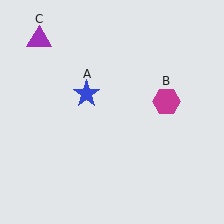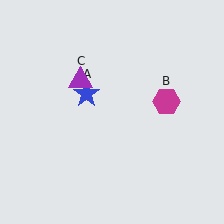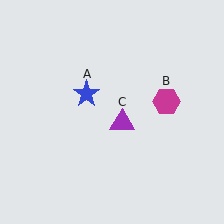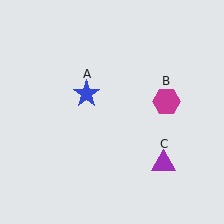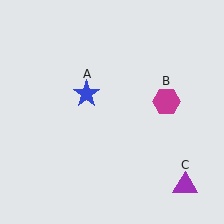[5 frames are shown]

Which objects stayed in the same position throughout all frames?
Blue star (object A) and magenta hexagon (object B) remained stationary.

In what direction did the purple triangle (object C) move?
The purple triangle (object C) moved down and to the right.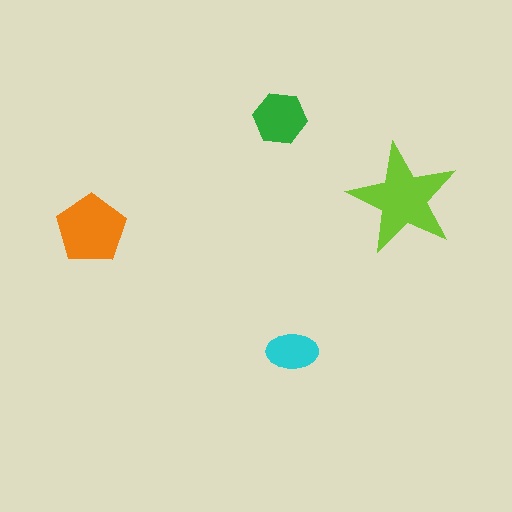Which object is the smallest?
The cyan ellipse.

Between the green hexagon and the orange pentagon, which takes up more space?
The orange pentagon.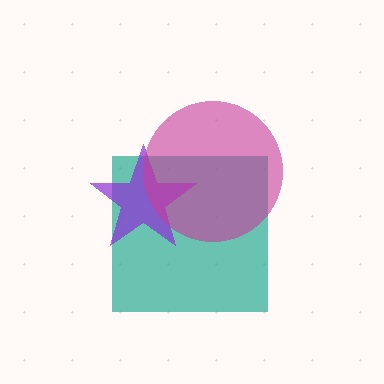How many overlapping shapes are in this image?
There are 3 overlapping shapes in the image.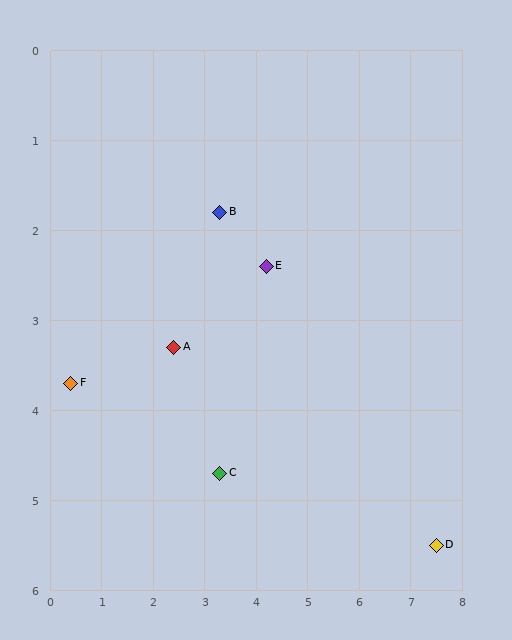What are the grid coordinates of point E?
Point E is at approximately (4.2, 2.4).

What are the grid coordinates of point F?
Point F is at approximately (0.4, 3.7).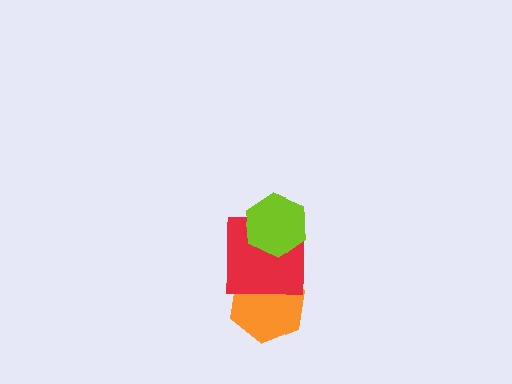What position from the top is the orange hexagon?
The orange hexagon is 3rd from the top.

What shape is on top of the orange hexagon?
The red square is on top of the orange hexagon.